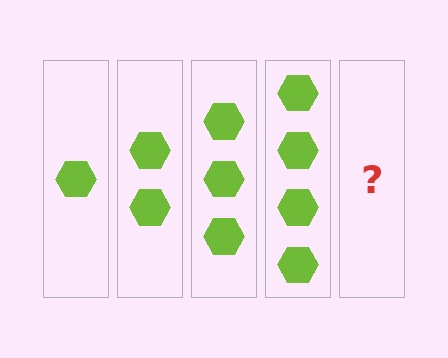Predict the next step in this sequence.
The next step is 5 hexagons.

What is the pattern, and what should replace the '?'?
The pattern is that each step adds one more hexagon. The '?' should be 5 hexagons.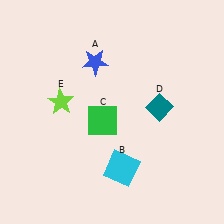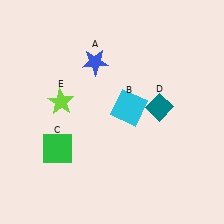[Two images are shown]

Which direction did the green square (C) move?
The green square (C) moved left.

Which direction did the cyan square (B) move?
The cyan square (B) moved up.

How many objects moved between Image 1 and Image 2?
2 objects moved between the two images.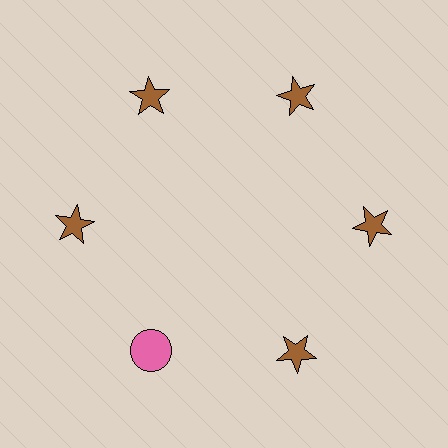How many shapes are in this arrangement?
There are 6 shapes arranged in a ring pattern.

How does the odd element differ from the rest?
It differs in both color (pink instead of brown) and shape (circle instead of star).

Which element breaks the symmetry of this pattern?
The pink circle at roughly the 7 o'clock position breaks the symmetry. All other shapes are brown stars.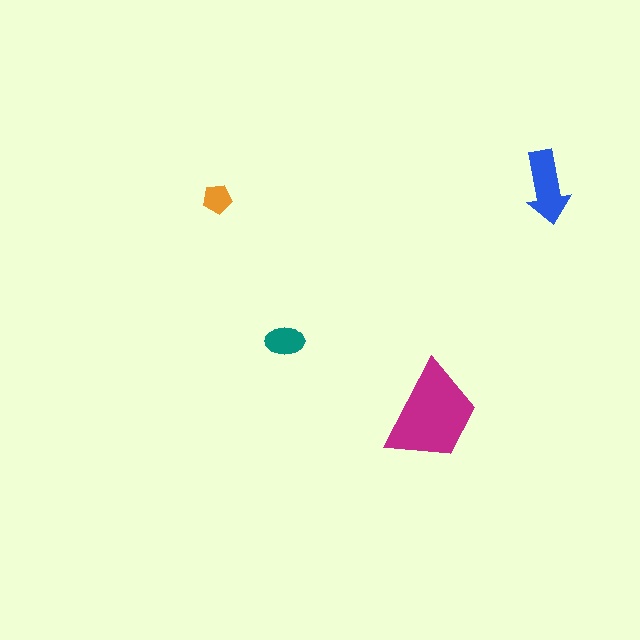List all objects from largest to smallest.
The magenta trapezoid, the blue arrow, the teal ellipse, the orange pentagon.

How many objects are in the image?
There are 4 objects in the image.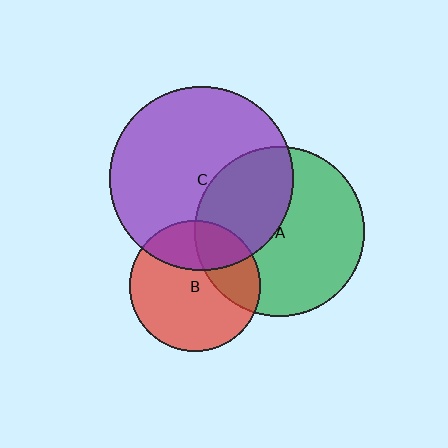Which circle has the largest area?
Circle C (purple).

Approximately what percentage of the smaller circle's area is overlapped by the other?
Approximately 30%.